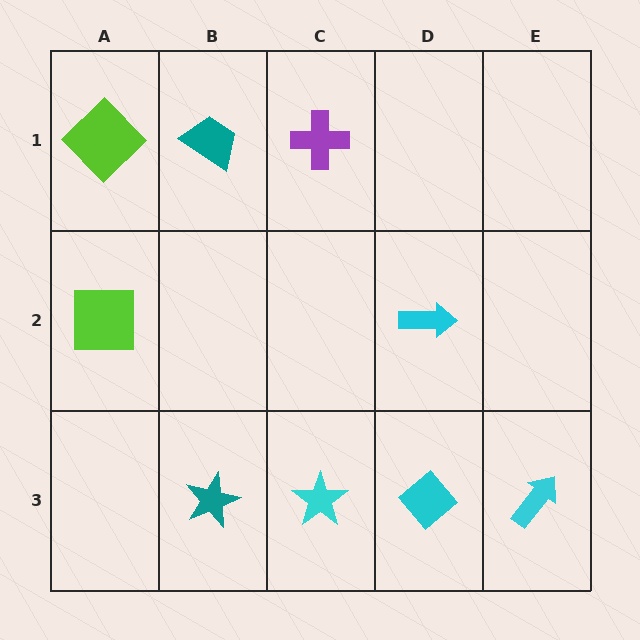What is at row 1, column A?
A lime diamond.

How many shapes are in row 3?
4 shapes.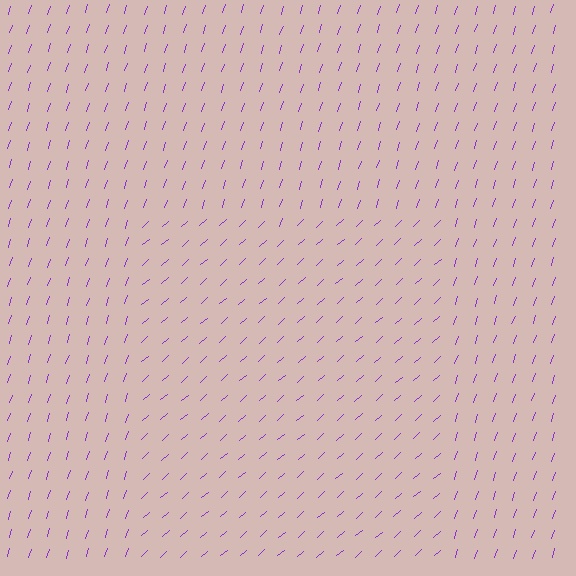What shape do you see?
I see a rectangle.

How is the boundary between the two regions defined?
The boundary is defined purely by a change in line orientation (approximately 30 degrees difference). All lines are the same color and thickness.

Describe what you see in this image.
The image is filled with small purple line segments. A rectangle region in the image has lines oriented differently from the surrounding lines, creating a visible texture boundary.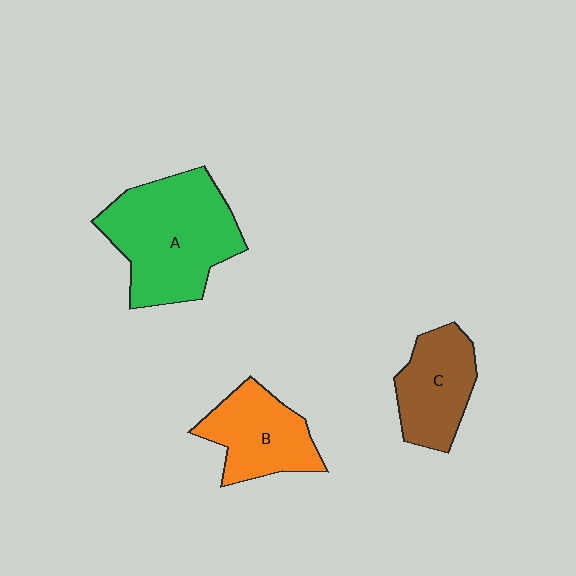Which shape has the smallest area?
Shape C (brown).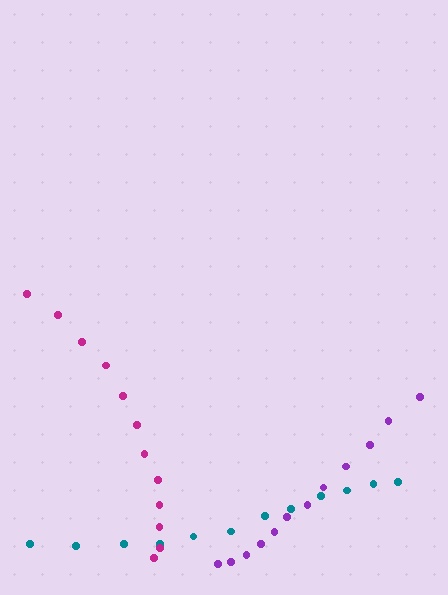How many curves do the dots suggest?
There are 3 distinct paths.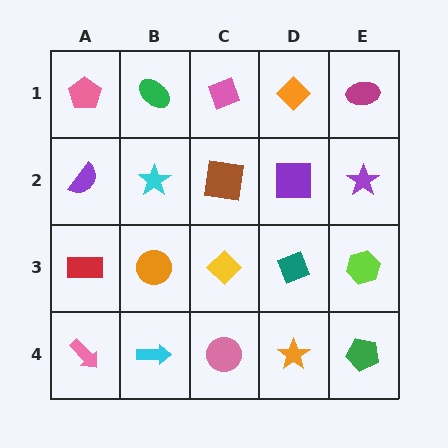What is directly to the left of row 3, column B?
A red rectangle.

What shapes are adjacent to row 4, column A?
A red rectangle (row 3, column A), a cyan arrow (row 4, column B).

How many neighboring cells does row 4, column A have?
2.